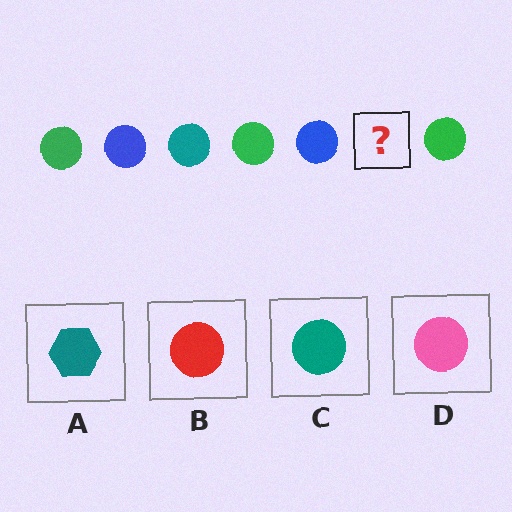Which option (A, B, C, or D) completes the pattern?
C.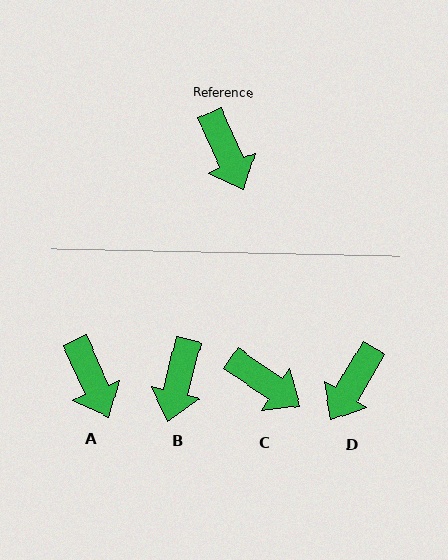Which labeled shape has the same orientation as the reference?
A.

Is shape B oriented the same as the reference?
No, it is off by about 38 degrees.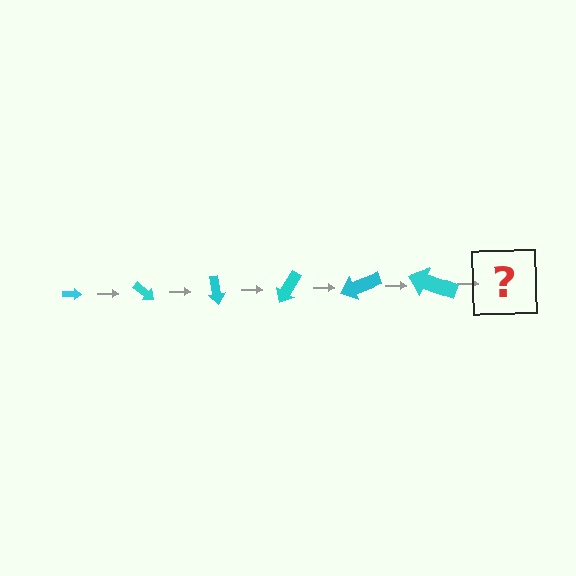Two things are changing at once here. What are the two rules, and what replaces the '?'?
The two rules are that the arrow grows larger each step and it rotates 40 degrees each step. The '?' should be an arrow, larger than the previous one and rotated 240 degrees from the start.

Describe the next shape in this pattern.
It should be an arrow, larger than the previous one and rotated 240 degrees from the start.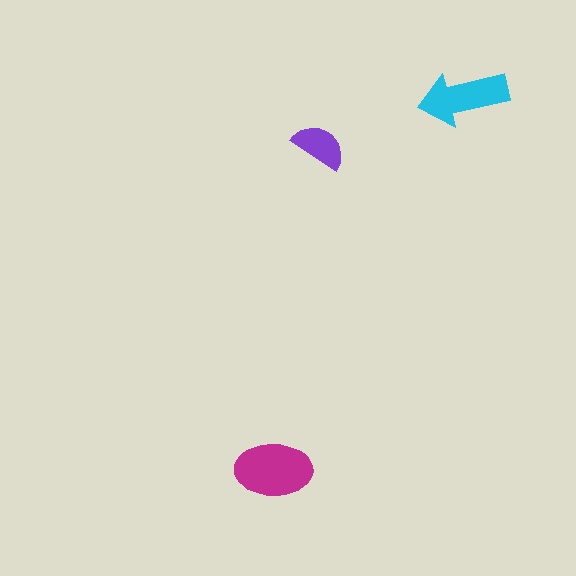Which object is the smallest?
The purple semicircle.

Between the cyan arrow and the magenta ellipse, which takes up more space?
The magenta ellipse.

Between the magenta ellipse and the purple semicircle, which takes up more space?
The magenta ellipse.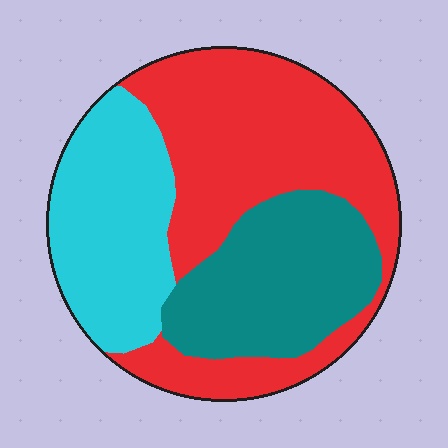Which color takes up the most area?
Red, at roughly 45%.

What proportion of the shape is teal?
Teal covers 27% of the shape.